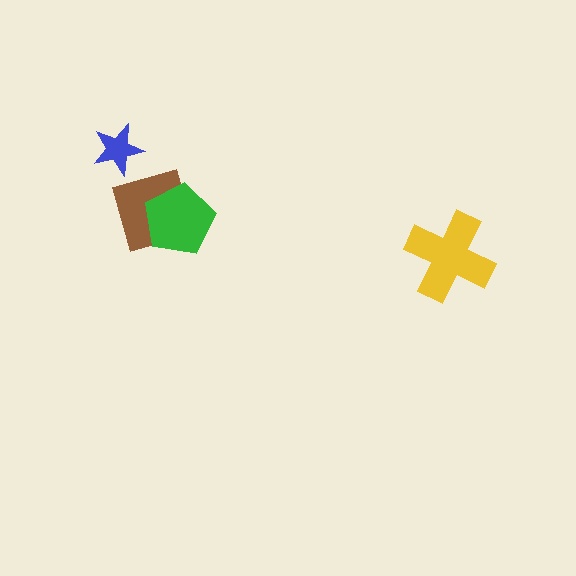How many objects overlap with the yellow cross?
0 objects overlap with the yellow cross.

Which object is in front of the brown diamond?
The green pentagon is in front of the brown diamond.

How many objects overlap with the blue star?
0 objects overlap with the blue star.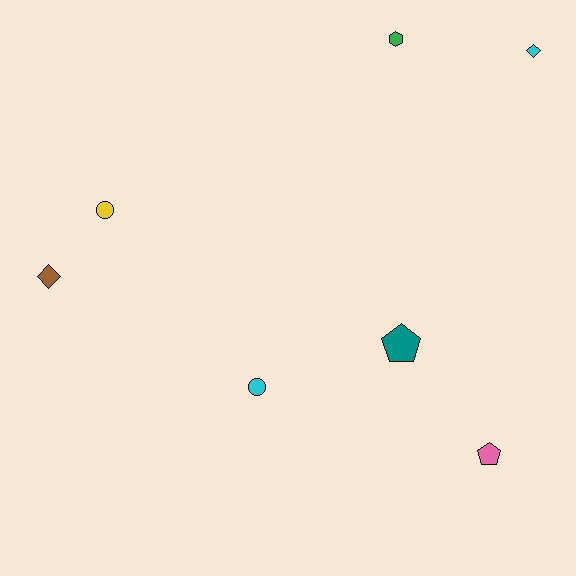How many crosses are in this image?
There are no crosses.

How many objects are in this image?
There are 7 objects.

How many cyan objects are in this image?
There are 2 cyan objects.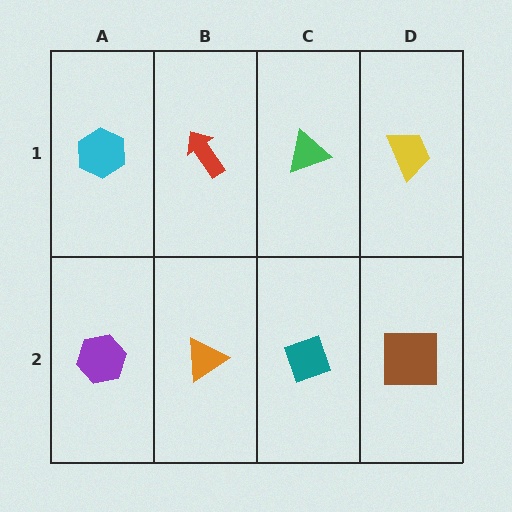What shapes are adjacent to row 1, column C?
A teal diamond (row 2, column C), a red arrow (row 1, column B), a yellow trapezoid (row 1, column D).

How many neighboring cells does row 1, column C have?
3.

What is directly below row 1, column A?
A purple hexagon.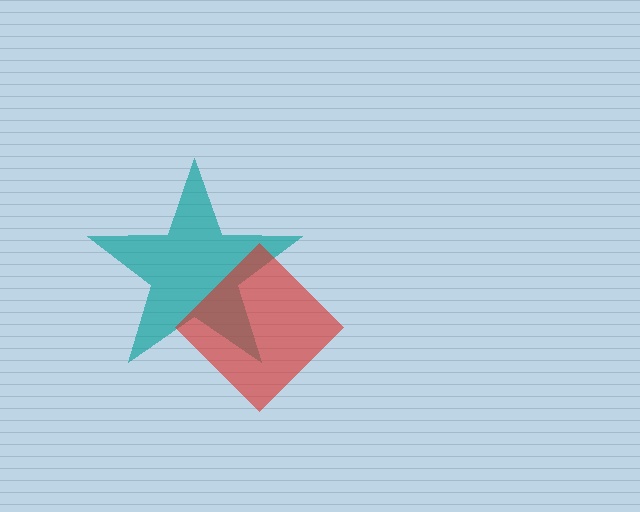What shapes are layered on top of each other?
The layered shapes are: a teal star, a red diamond.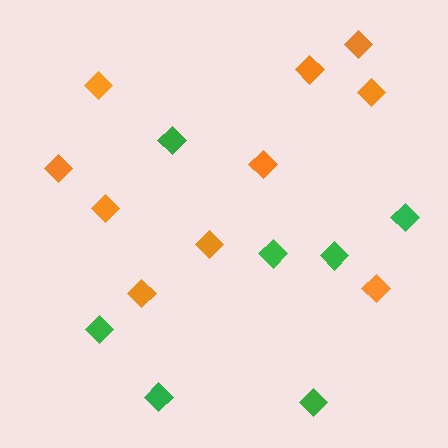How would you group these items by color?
There are 2 groups: one group of orange diamonds (10) and one group of green diamonds (7).